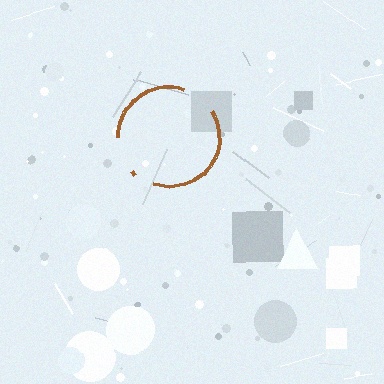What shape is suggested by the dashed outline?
The dashed outline suggests a circle.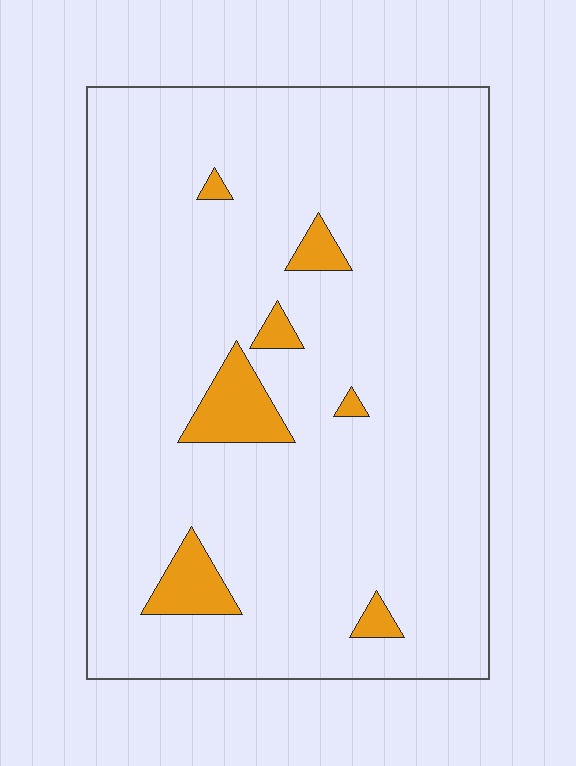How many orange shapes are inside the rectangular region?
7.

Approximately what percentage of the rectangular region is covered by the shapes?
Approximately 5%.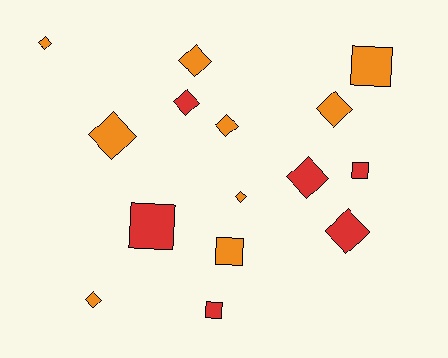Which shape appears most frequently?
Diamond, with 10 objects.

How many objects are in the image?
There are 15 objects.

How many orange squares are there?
There are 2 orange squares.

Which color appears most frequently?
Orange, with 9 objects.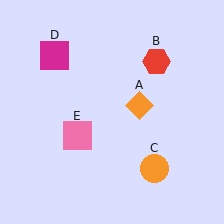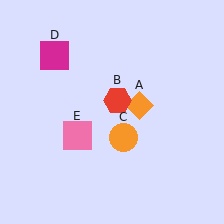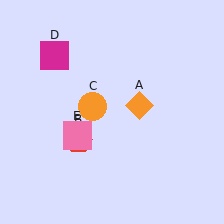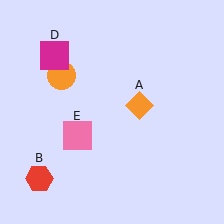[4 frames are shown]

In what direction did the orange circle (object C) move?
The orange circle (object C) moved up and to the left.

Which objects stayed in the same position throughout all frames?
Orange diamond (object A) and magenta square (object D) and pink square (object E) remained stationary.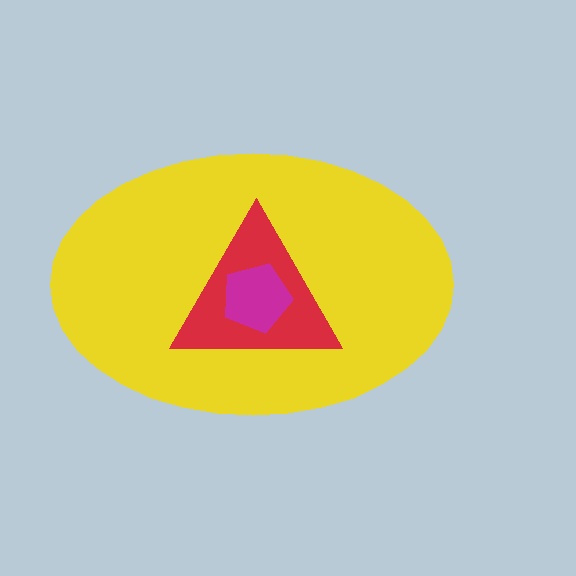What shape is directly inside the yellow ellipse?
The red triangle.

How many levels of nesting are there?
3.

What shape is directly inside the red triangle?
The magenta pentagon.